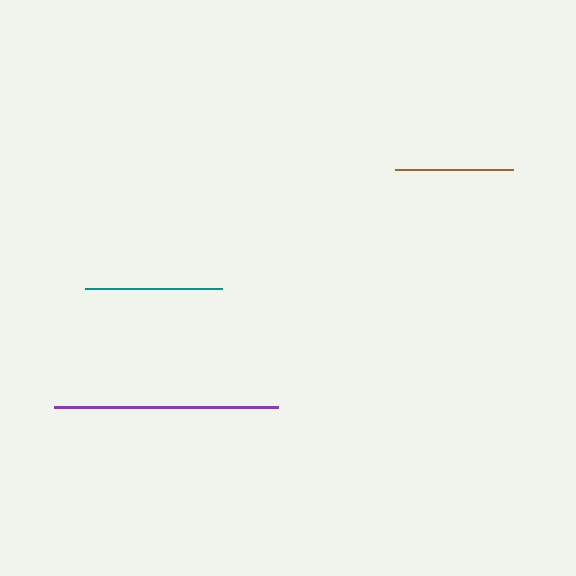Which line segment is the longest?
The purple line is the longest at approximately 224 pixels.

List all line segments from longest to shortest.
From longest to shortest: purple, teal, brown.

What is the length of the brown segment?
The brown segment is approximately 119 pixels long.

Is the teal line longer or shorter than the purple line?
The purple line is longer than the teal line.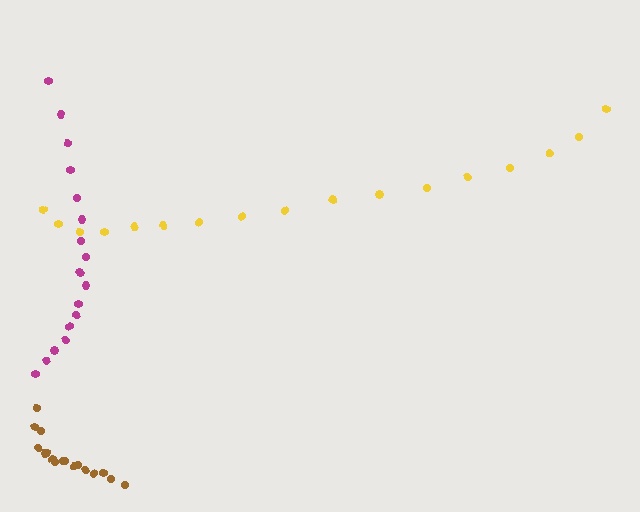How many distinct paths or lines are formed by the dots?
There are 3 distinct paths.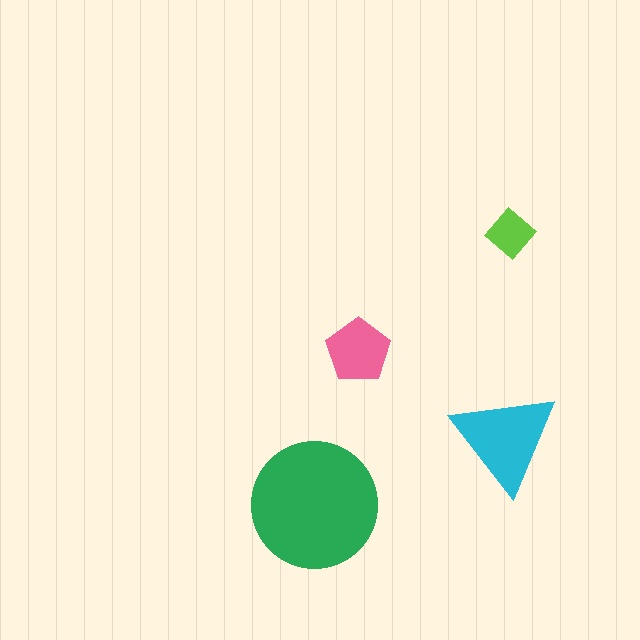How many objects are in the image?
There are 4 objects in the image.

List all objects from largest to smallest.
The green circle, the cyan triangle, the pink pentagon, the lime diamond.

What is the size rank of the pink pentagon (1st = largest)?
3rd.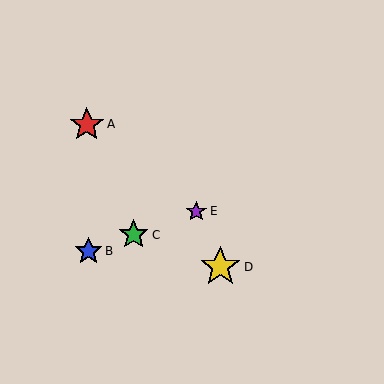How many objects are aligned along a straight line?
3 objects (B, C, E) are aligned along a straight line.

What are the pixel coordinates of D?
Object D is at (220, 267).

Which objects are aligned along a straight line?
Objects B, C, E are aligned along a straight line.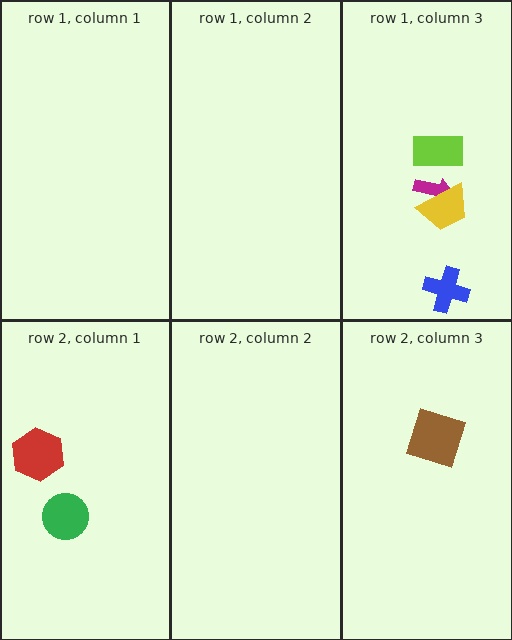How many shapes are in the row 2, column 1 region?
2.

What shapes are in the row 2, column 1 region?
The red hexagon, the green circle.